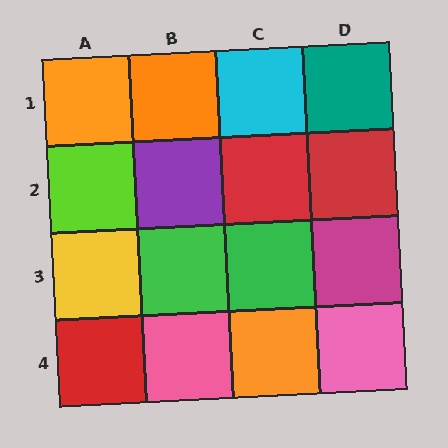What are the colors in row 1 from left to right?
Orange, orange, cyan, teal.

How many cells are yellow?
1 cell is yellow.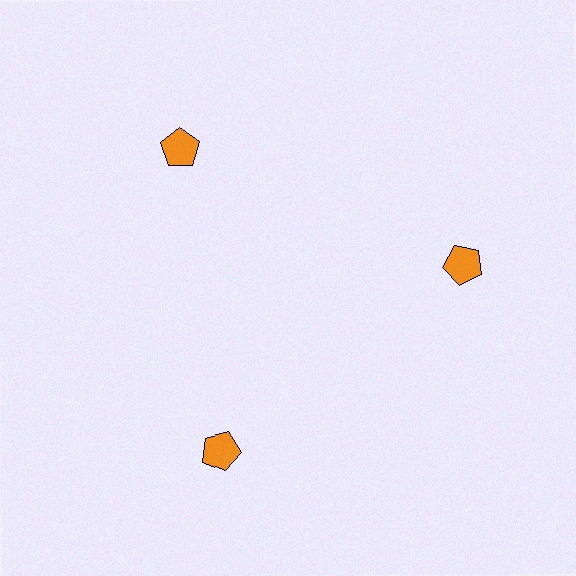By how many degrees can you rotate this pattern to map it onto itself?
The pattern maps onto itself every 120 degrees of rotation.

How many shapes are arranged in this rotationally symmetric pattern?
There are 3 shapes, arranged in 3 groups of 1.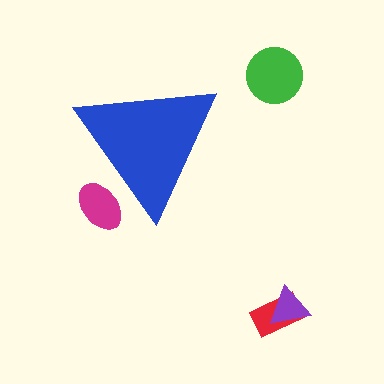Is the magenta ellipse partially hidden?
Yes, the magenta ellipse is partially hidden behind the blue triangle.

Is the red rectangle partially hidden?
No, the red rectangle is fully visible.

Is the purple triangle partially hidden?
No, the purple triangle is fully visible.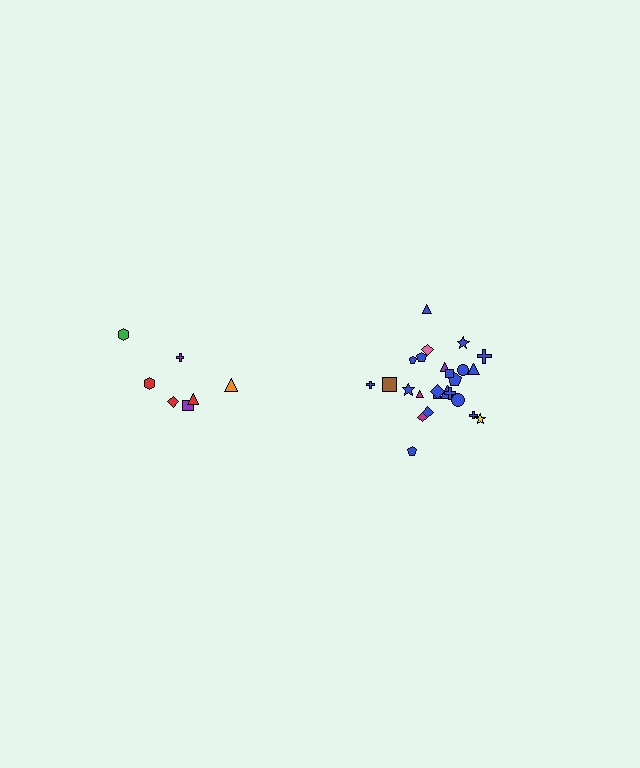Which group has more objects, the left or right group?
The right group.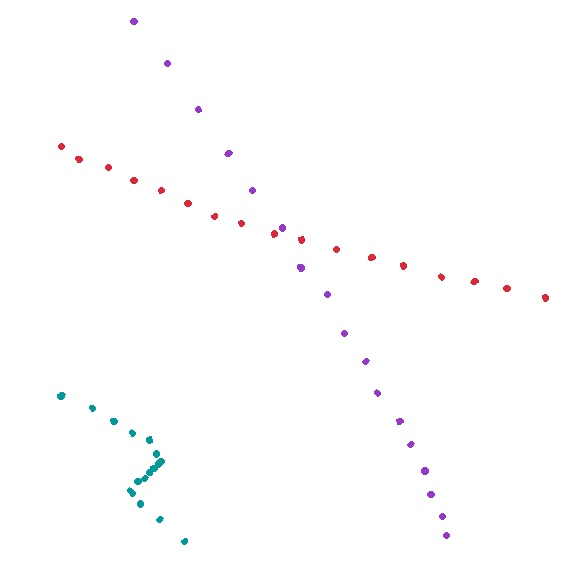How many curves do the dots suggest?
There are 3 distinct paths.